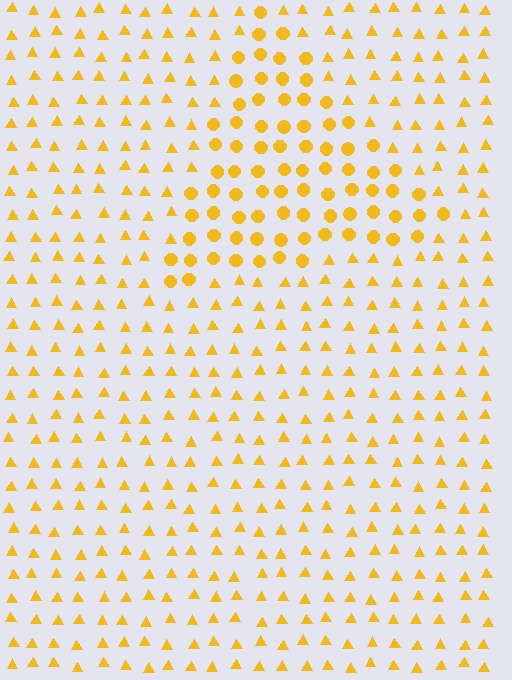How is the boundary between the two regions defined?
The boundary is defined by a change in element shape: circles inside vs. triangles outside. All elements share the same color and spacing.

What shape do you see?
I see a triangle.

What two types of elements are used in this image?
The image uses circles inside the triangle region and triangles outside it.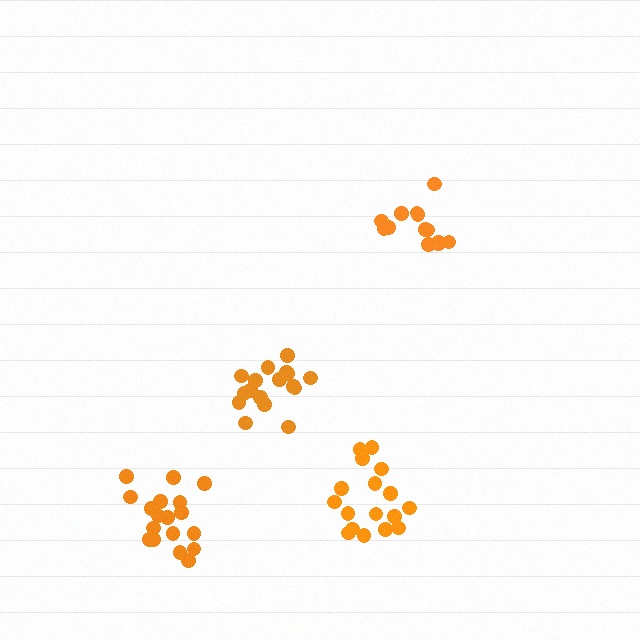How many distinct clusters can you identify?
There are 4 distinct clusters.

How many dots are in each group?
Group 1: 13 dots, Group 2: 18 dots, Group 3: 17 dots, Group 4: 17 dots (65 total).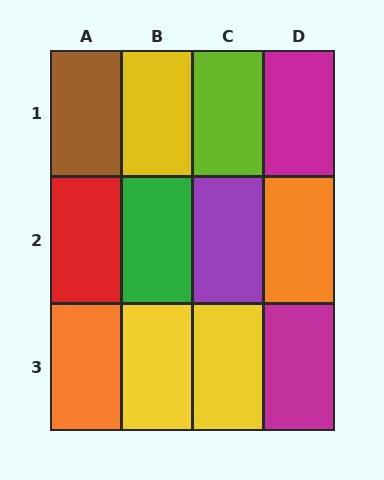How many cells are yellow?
3 cells are yellow.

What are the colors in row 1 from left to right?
Brown, yellow, lime, magenta.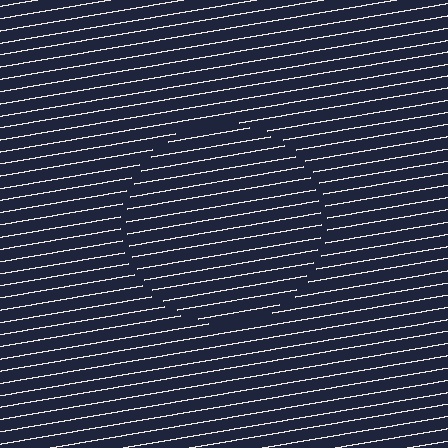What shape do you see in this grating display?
An illusory circle. The interior of the shape contains the same grating, shifted by half a period — the contour is defined by the phase discontinuity where line-ends from the inner and outer gratings abut.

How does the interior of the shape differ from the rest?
The interior of the shape contains the same grating, shifted by half a period — the contour is defined by the phase discontinuity where line-ends from the inner and outer gratings abut.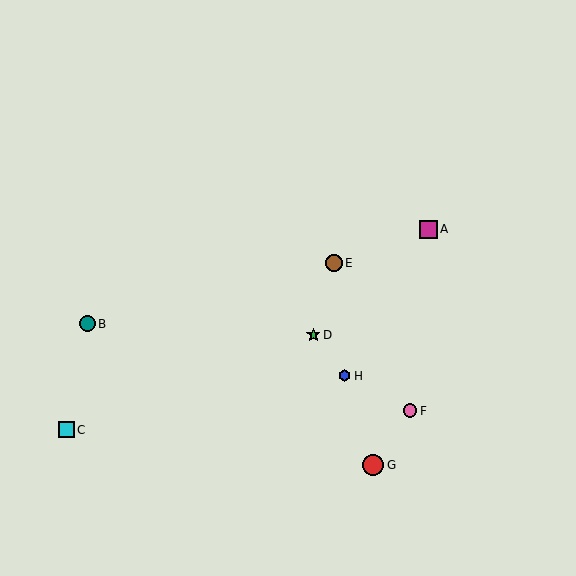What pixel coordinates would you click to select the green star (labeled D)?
Click at (313, 335) to select the green star D.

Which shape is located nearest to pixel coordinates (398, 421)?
The pink circle (labeled F) at (410, 411) is nearest to that location.